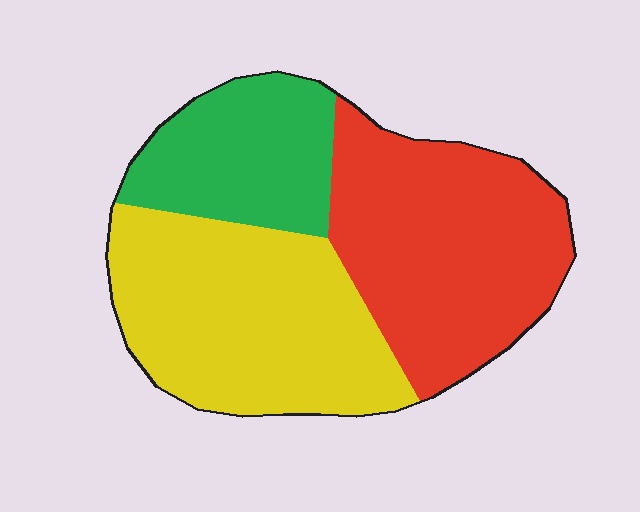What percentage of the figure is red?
Red covers 39% of the figure.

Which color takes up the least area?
Green, at roughly 20%.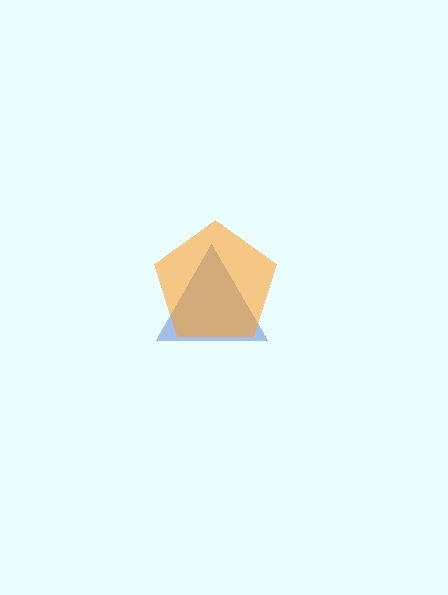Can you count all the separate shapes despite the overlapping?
Yes, there are 2 separate shapes.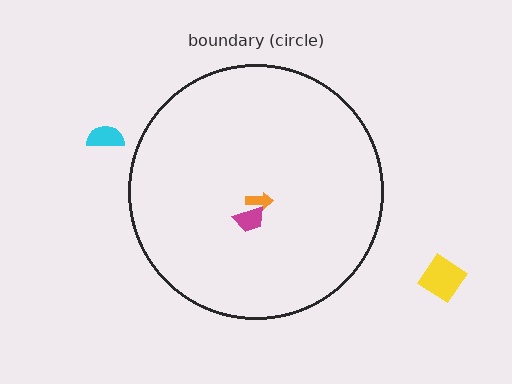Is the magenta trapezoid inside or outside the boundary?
Inside.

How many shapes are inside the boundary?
2 inside, 2 outside.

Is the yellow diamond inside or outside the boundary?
Outside.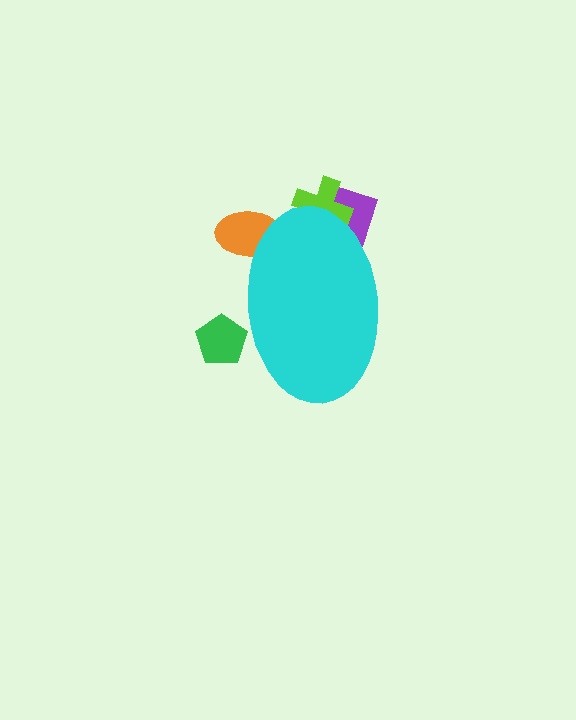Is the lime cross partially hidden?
Yes, the lime cross is partially hidden behind the cyan ellipse.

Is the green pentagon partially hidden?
Yes, the green pentagon is partially hidden behind the cyan ellipse.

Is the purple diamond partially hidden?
Yes, the purple diamond is partially hidden behind the cyan ellipse.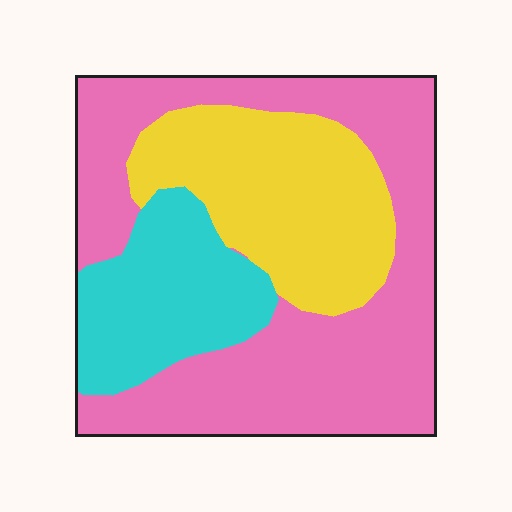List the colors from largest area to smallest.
From largest to smallest: pink, yellow, cyan.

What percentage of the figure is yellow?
Yellow covers around 30% of the figure.